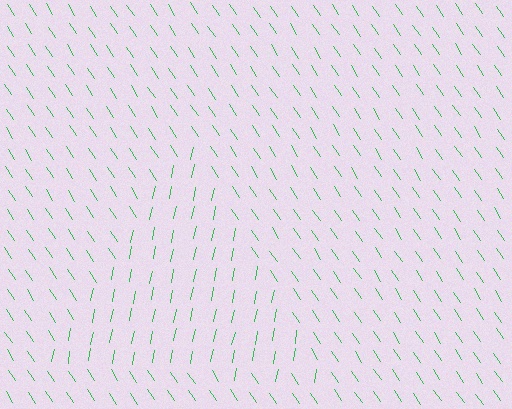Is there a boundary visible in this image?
Yes, there is a texture boundary formed by a change in line orientation.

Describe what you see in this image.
The image is filled with small green line segments. A triangle region in the image has lines oriented differently from the surrounding lines, creating a visible texture boundary.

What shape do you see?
I see a triangle.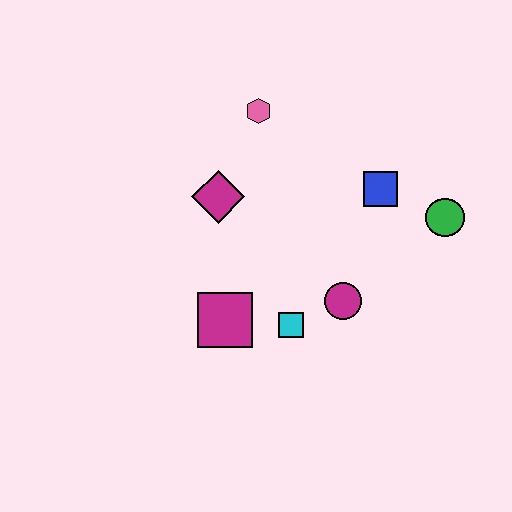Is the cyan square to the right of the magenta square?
Yes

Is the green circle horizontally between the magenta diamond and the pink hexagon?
No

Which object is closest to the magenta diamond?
The pink hexagon is closest to the magenta diamond.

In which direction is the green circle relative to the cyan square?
The green circle is to the right of the cyan square.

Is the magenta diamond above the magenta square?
Yes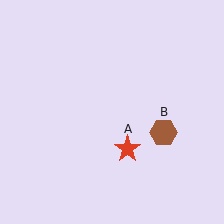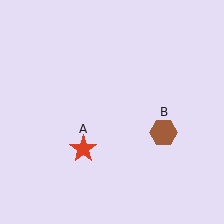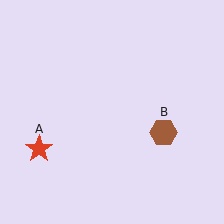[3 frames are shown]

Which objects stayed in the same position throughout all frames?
Brown hexagon (object B) remained stationary.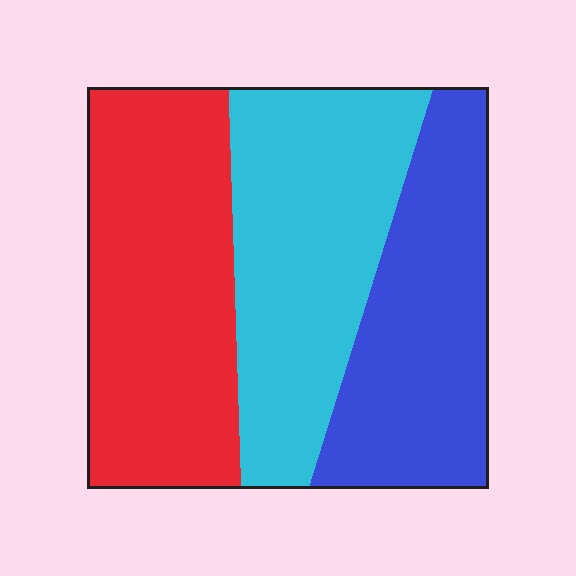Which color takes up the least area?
Blue, at roughly 30%.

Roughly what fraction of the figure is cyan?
Cyan takes up about one third (1/3) of the figure.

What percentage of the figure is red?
Red takes up about three eighths (3/8) of the figure.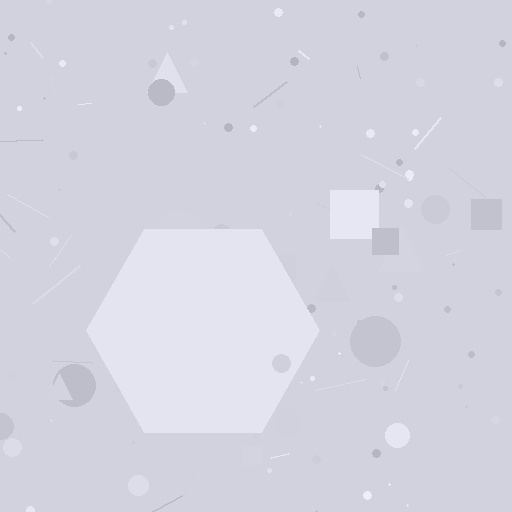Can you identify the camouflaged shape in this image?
The camouflaged shape is a hexagon.